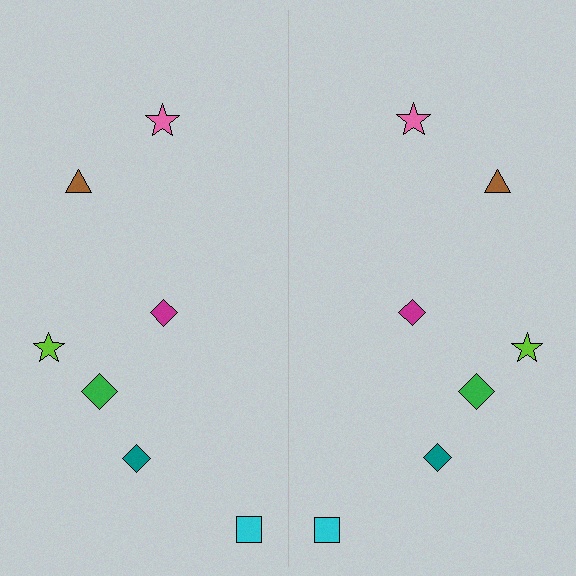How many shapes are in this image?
There are 14 shapes in this image.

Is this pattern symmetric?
Yes, this pattern has bilateral (reflection) symmetry.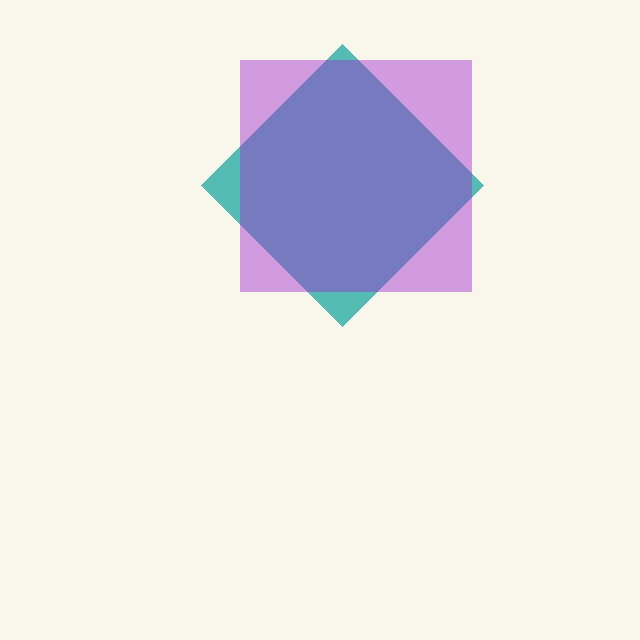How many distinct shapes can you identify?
There are 2 distinct shapes: a teal diamond, a purple square.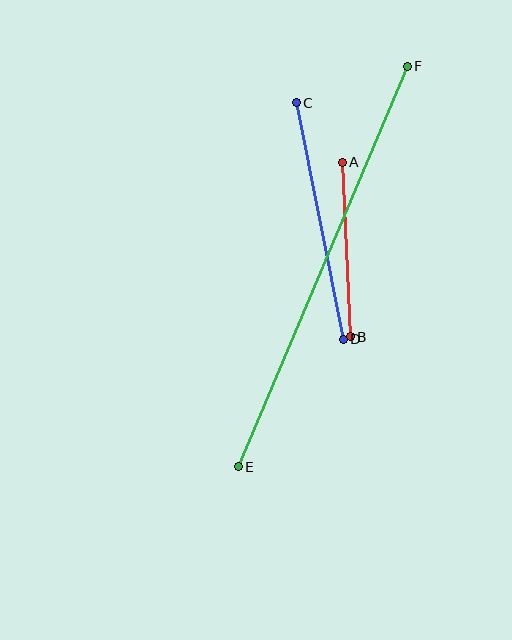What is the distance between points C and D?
The distance is approximately 241 pixels.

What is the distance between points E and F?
The distance is approximately 435 pixels.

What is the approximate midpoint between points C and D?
The midpoint is at approximately (320, 221) pixels.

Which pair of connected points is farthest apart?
Points E and F are farthest apart.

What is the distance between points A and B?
The distance is approximately 175 pixels.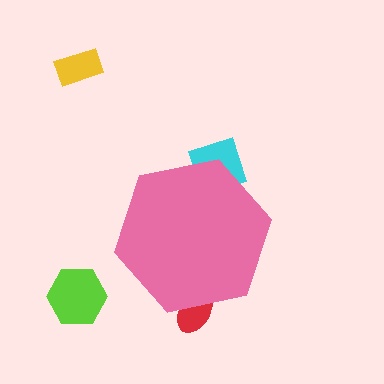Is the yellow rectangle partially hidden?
No, the yellow rectangle is fully visible.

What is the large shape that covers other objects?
A pink hexagon.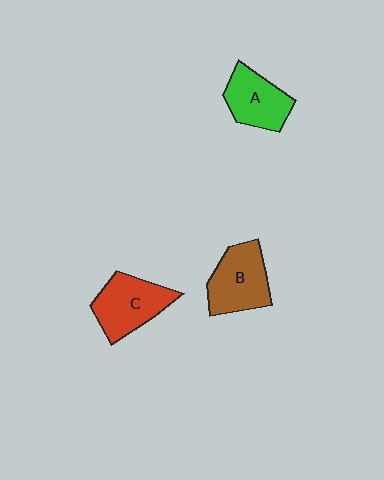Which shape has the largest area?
Shape C (red).